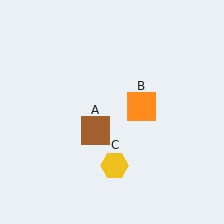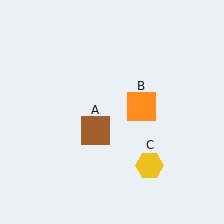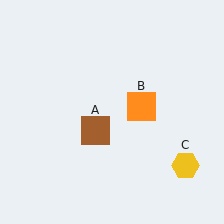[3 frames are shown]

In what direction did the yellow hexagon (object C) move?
The yellow hexagon (object C) moved right.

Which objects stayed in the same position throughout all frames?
Brown square (object A) and orange square (object B) remained stationary.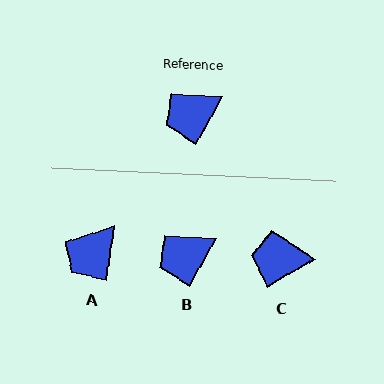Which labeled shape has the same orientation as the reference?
B.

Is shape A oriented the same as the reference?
No, it is off by about 21 degrees.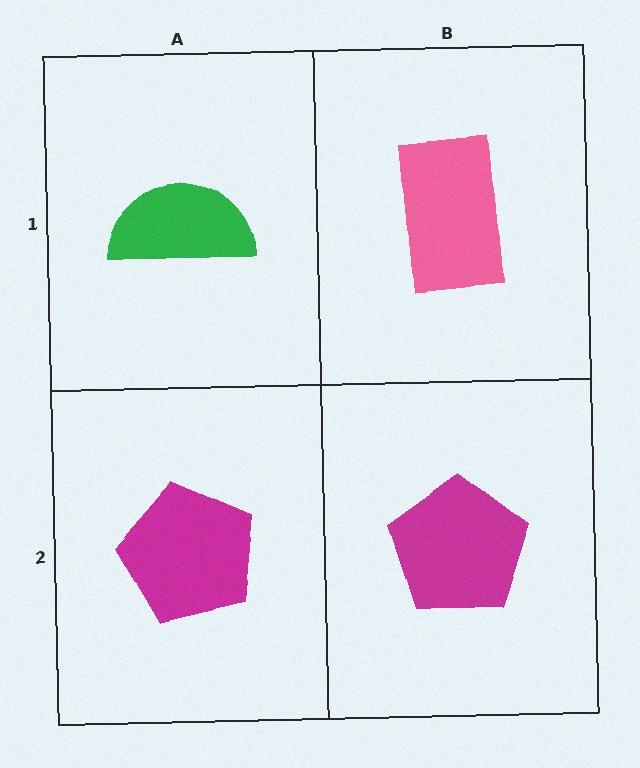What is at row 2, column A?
A magenta pentagon.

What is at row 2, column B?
A magenta pentagon.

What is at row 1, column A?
A green semicircle.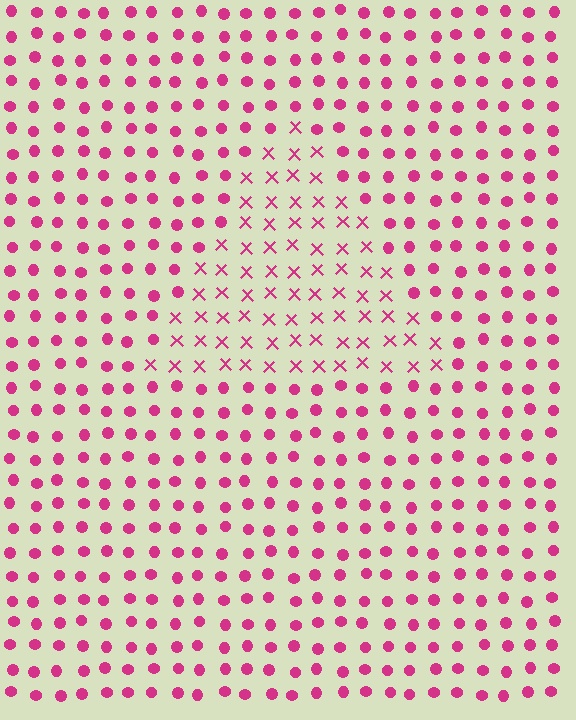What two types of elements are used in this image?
The image uses X marks inside the triangle region and circles outside it.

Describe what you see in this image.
The image is filled with small magenta elements arranged in a uniform grid. A triangle-shaped region contains X marks, while the surrounding area contains circles. The boundary is defined purely by the change in element shape.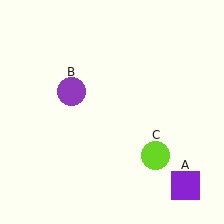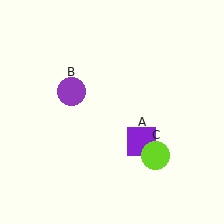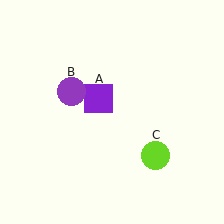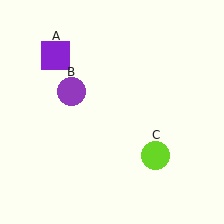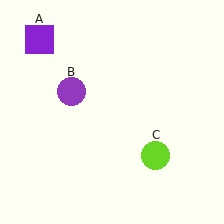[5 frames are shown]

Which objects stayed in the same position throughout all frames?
Purple circle (object B) and lime circle (object C) remained stationary.